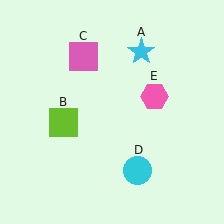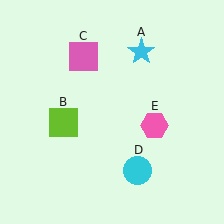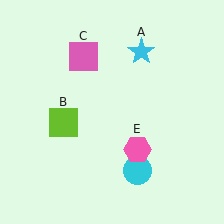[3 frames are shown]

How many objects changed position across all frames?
1 object changed position: pink hexagon (object E).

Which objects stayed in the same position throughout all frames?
Cyan star (object A) and lime square (object B) and pink square (object C) and cyan circle (object D) remained stationary.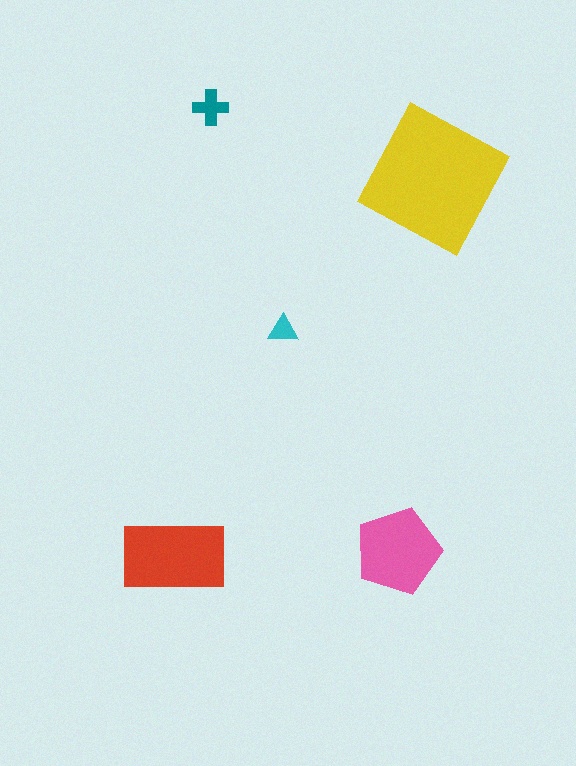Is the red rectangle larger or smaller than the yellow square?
Smaller.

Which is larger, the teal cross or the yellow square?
The yellow square.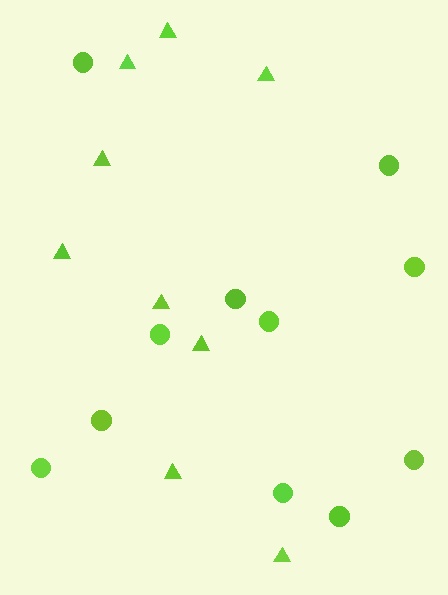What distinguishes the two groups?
There are 2 groups: one group of circles (11) and one group of triangles (9).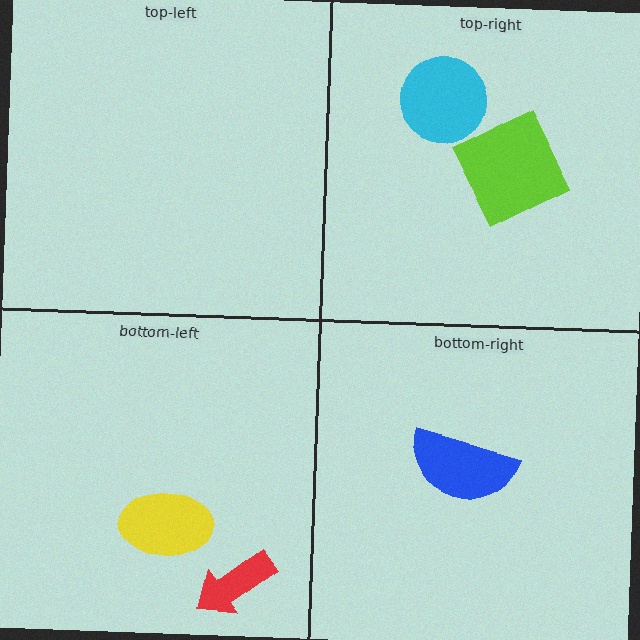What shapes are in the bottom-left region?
The red arrow, the yellow ellipse.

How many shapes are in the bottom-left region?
2.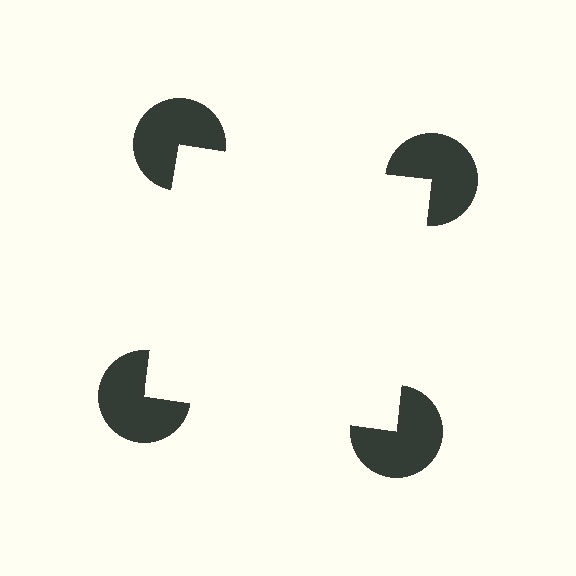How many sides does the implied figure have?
4 sides.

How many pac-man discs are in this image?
There are 4 — one at each vertex of the illusory square.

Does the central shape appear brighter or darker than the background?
It typically appears slightly brighter than the background, even though no actual brightness change is drawn.